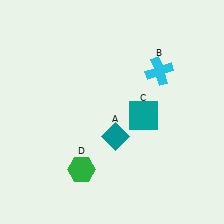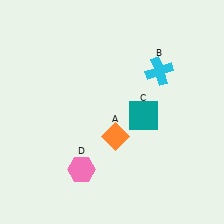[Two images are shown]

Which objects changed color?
A changed from teal to orange. D changed from green to pink.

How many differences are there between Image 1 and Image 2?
There are 2 differences between the two images.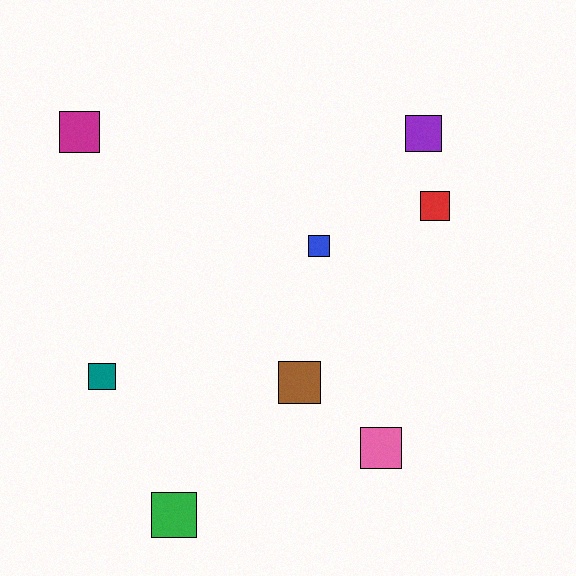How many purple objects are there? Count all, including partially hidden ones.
There is 1 purple object.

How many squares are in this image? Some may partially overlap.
There are 8 squares.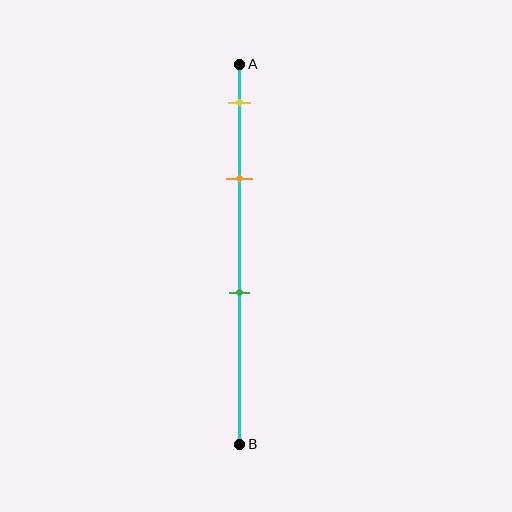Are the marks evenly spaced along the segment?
No, the marks are not evenly spaced.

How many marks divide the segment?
There are 3 marks dividing the segment.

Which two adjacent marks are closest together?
The yellow and orange marks are the closest adjacent pair.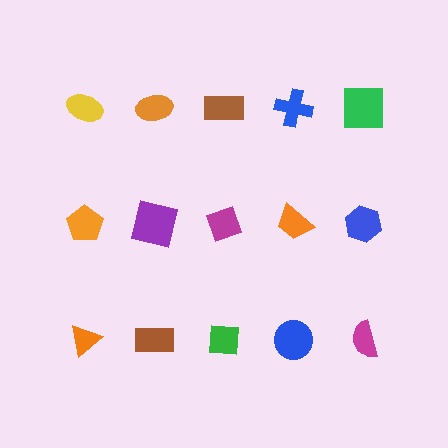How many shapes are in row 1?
5 shapes.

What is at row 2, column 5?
A blue hexagon.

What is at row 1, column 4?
A blue cross.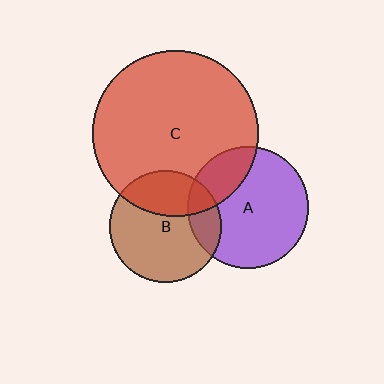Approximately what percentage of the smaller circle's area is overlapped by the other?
Approximately 20%.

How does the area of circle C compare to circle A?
Approximately 1.9 times.